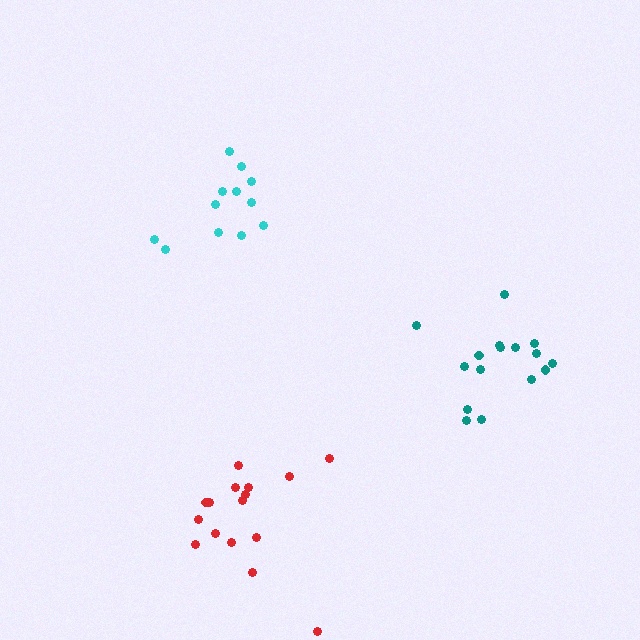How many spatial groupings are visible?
There are 3 spatial groupings.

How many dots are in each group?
Group 1: 16 dots, Group 2: 12 dots, Group 3: 16 dots (44 total).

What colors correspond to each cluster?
The clusters are colored: red, cyan, teal.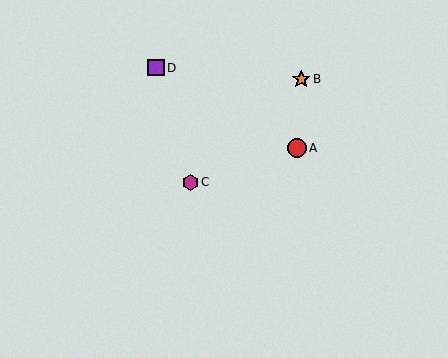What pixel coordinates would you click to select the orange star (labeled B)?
Click at (301, 79) to select the orange star B.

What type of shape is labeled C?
Shape C is a magenta hexagon.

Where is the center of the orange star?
The center of the orange star is at (301, 79).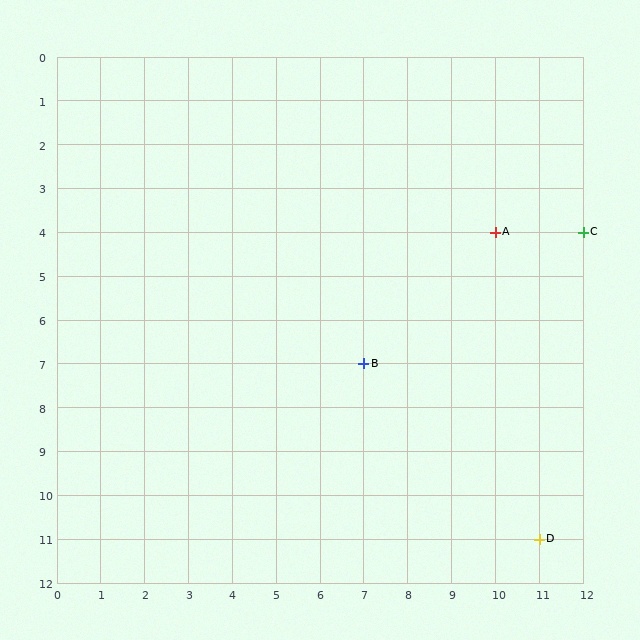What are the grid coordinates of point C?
Point C is at grid coordinates (12, 4).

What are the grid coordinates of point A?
Point A is at grid coordinates (10, 4).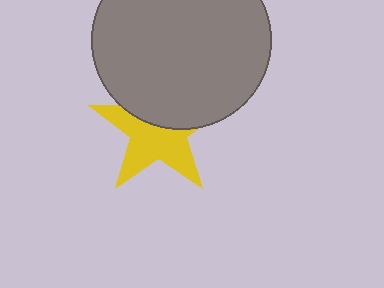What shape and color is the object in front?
The object in front is a gray circle.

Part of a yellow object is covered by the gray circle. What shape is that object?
It is a star.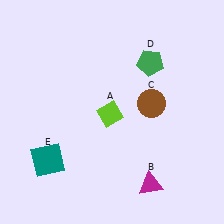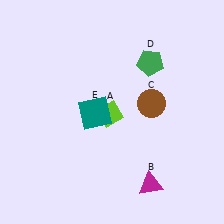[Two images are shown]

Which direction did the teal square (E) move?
The teal square (E) moved right.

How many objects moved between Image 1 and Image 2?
1 object moved between the two images.